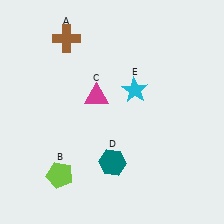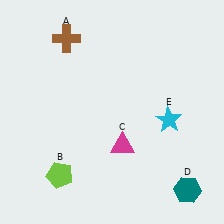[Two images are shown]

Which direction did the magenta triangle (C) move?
The magenta triangle (C) moved down.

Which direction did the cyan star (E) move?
The cyan star (E) moved right.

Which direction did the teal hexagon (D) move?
The teal hexagon (D) moved right.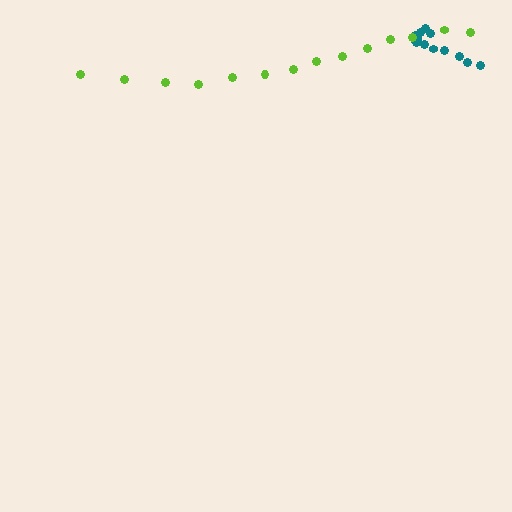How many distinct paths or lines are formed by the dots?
There are 2 distinct paths.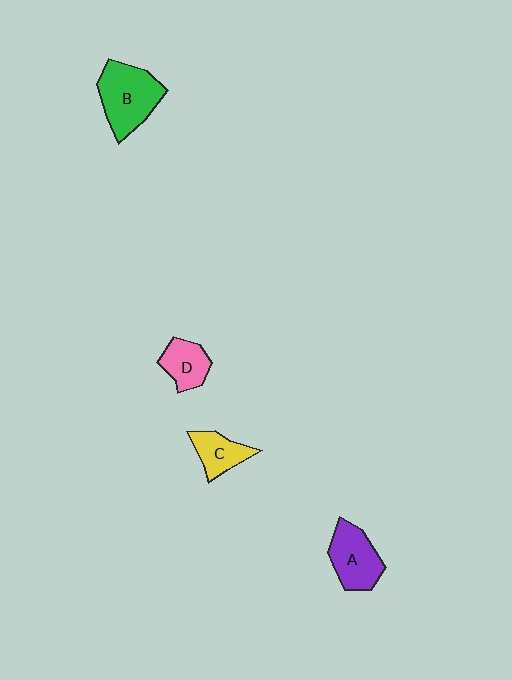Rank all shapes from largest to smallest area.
From largest to smallest: B (green), A (purple), D (pink), C (yellow).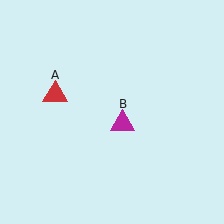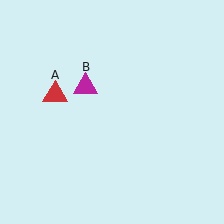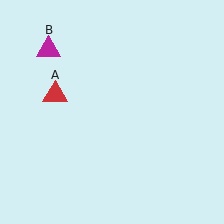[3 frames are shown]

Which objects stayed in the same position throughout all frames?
Red triangle (object A) remained stationary.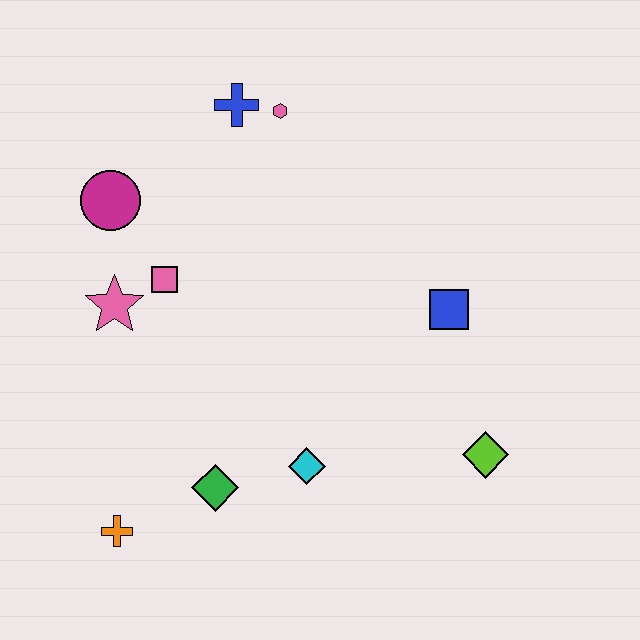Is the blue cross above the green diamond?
Yes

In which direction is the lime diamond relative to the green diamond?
The lime diamond is to the right of the green diamond.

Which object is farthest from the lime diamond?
The magenta circle is farthest from the lime diamond.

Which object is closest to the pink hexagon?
The blue cross is closest to the pink hexagon.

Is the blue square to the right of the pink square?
Yes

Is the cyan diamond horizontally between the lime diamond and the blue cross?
Yes